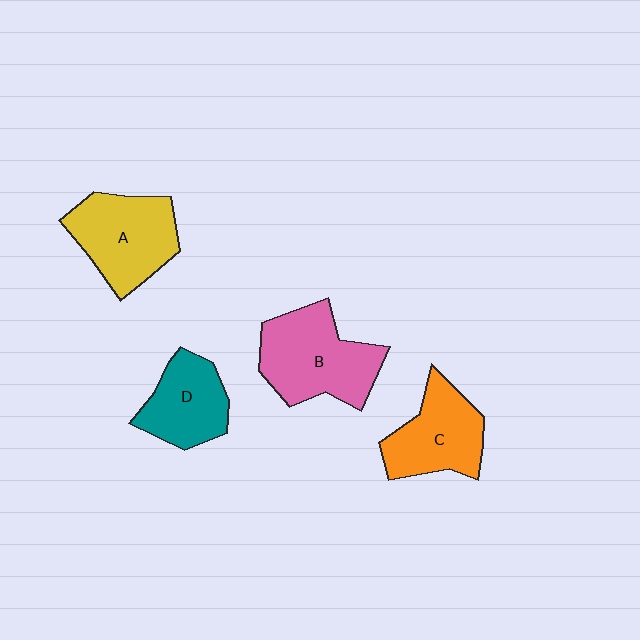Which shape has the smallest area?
Shape D (teal).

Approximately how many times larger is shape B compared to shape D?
Approximately 1.4 times.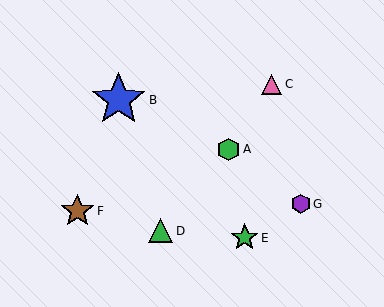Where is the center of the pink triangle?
The center of the pink triangle is at (271, 84).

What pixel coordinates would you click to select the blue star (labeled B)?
Click at (119, 100) to select the blue star B.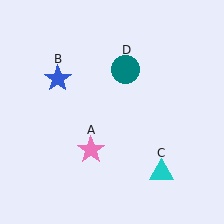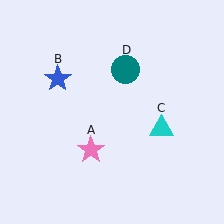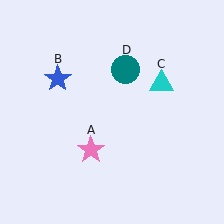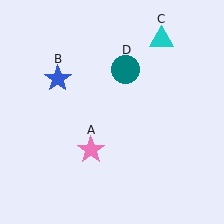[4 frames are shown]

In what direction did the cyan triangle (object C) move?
The cyan triangle (object C) moved up.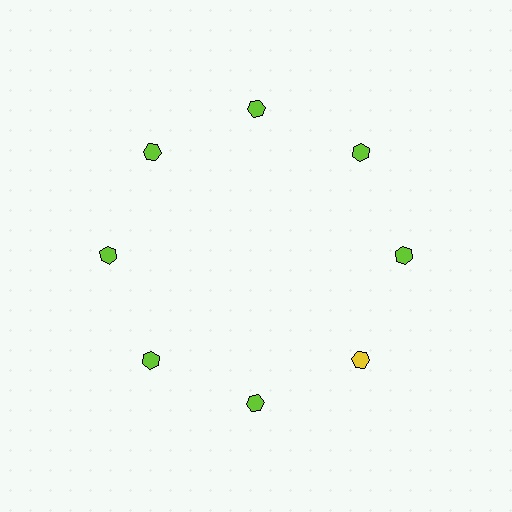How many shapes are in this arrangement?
There are 8 shapes arranged in a ring pattern.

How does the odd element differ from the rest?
It has a different color: yellow instead of lime.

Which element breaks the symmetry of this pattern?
The yellow hexagon at roughly the 4 o'clock position breaks the symmetry. All other shapes are lime hexagons.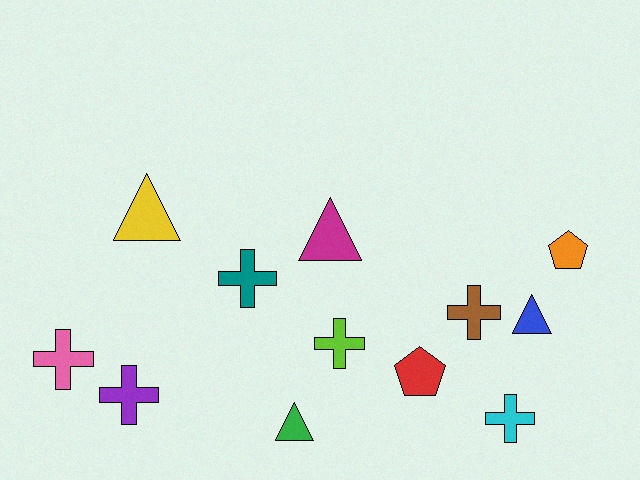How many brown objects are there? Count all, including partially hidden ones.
There is 1 brown object.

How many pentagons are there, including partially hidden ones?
There are 2 pentagons.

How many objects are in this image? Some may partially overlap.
There are 12 objects.